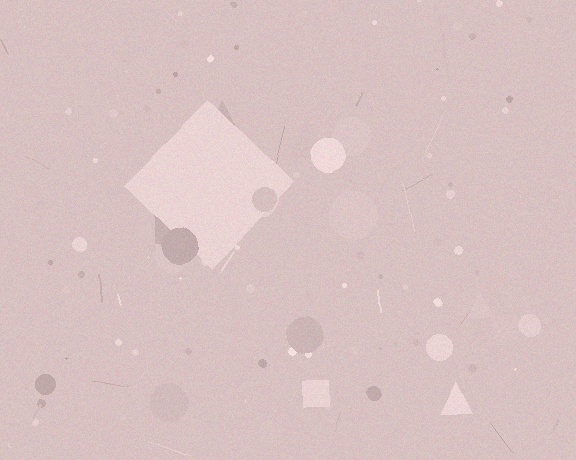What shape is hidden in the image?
A diamond is hidden in the image.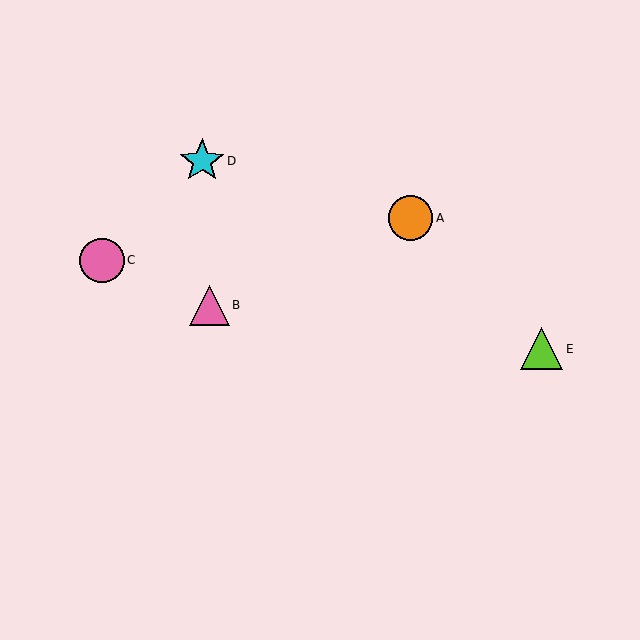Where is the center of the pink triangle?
The center of the pink triangle is at (210, 305).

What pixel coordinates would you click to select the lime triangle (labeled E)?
Click at (541, 349) to select the lime triangle E.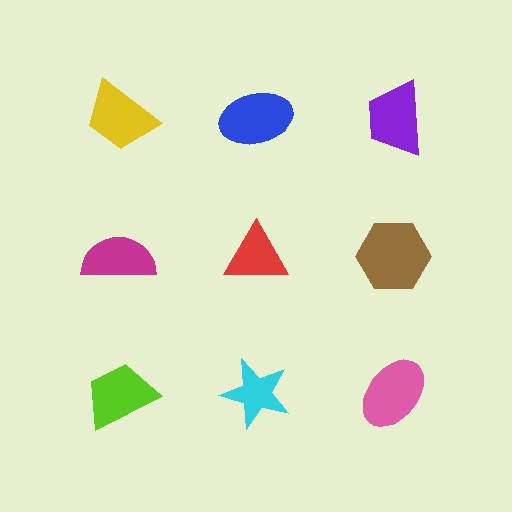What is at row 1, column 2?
A blue ellipse.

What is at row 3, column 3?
A pink ellipse.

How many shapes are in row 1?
3 shapes.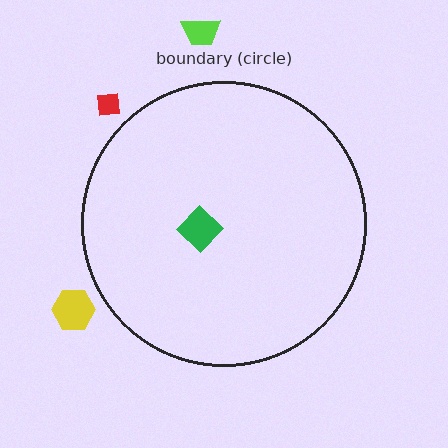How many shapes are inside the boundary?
1 inside, 3 outside.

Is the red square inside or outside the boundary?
Outside.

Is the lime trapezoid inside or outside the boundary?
Outside.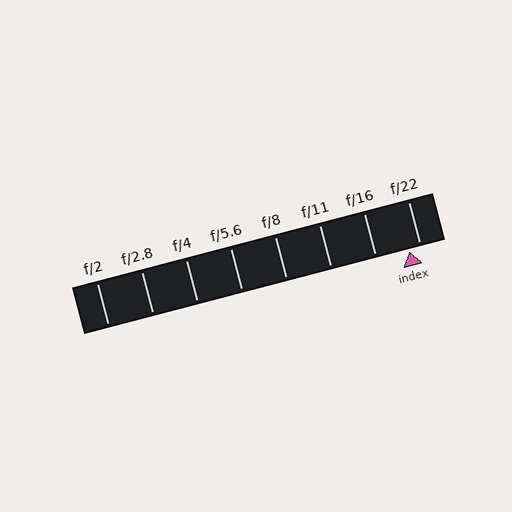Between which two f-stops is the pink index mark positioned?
The index mark is between f/16 and f/22.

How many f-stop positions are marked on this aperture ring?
There are 8 f-stop positions marked.